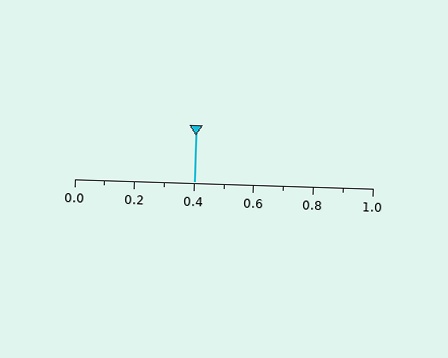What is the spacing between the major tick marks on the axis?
The major ticks are spaced 0.2 apart.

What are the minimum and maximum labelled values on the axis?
The axis runs from 0.0 to 1.0.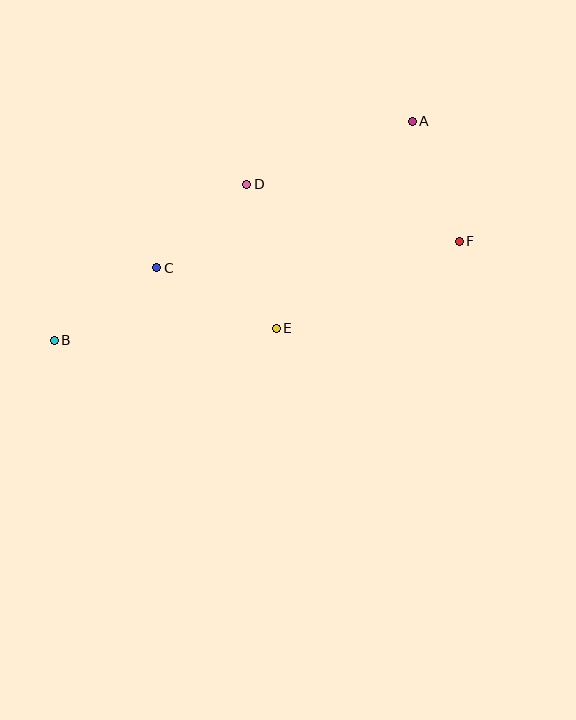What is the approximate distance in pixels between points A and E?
The distance between A and E is approximately 247 pixels.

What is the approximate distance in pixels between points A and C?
The distance between A and C is approximately 294 pixels.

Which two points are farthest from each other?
Points A and B are farthest from each other.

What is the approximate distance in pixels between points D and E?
The distance between D and E is approximately 147 pixels.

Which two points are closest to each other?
Points C and D are closest to each other.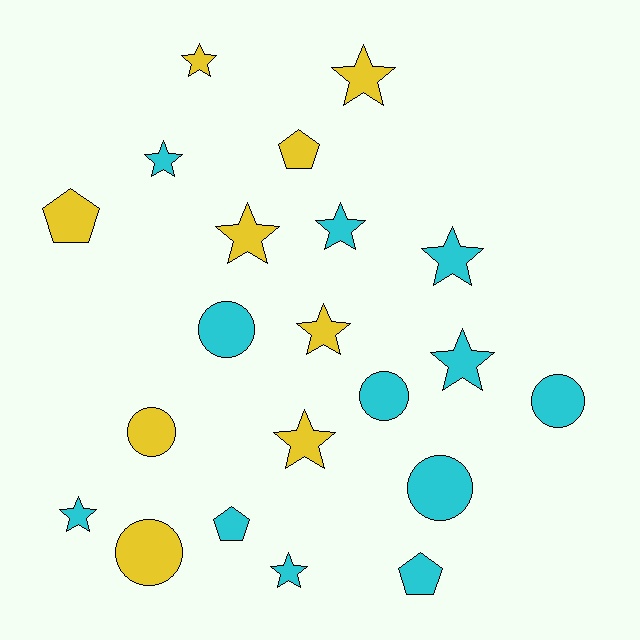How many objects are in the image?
There are 21 objects.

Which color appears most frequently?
Cyan, with 12 objects.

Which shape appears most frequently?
Star, with 11 objects.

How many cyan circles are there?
There are 4 cyan circles.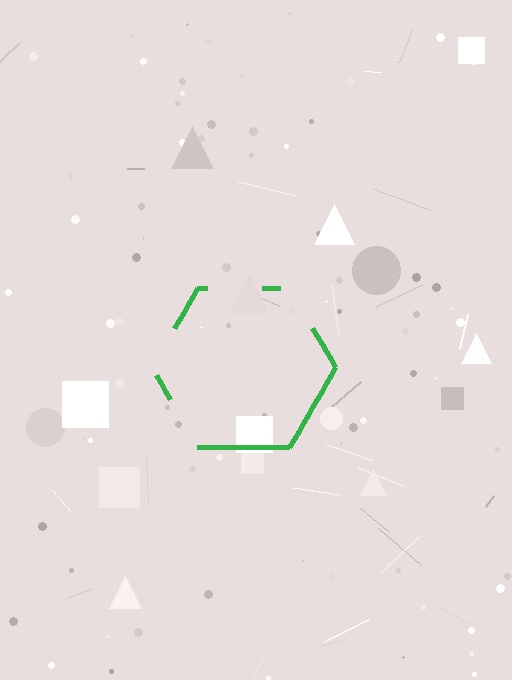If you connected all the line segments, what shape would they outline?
They would outline a hexagon.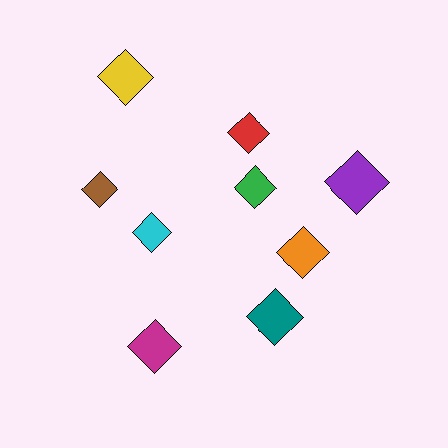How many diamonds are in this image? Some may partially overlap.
There are 9 diamonds.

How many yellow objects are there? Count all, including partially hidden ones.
There is 1 yellow object.